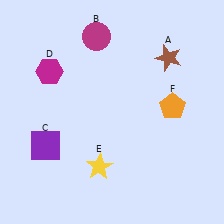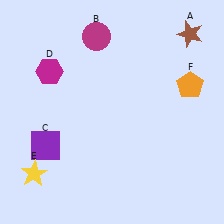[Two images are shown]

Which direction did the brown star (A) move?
The brown star (A) moved up.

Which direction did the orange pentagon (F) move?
The orange pentagon (F) moved up.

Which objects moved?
The objects that moved are: the brown star (A), the yellow star (E), the orange pentagon (F).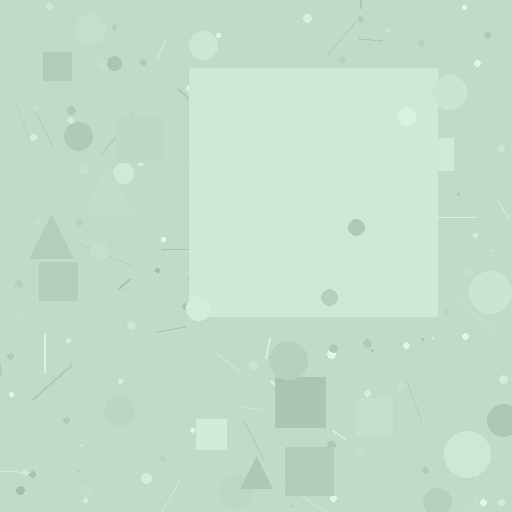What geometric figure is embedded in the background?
A square is embedded in the background.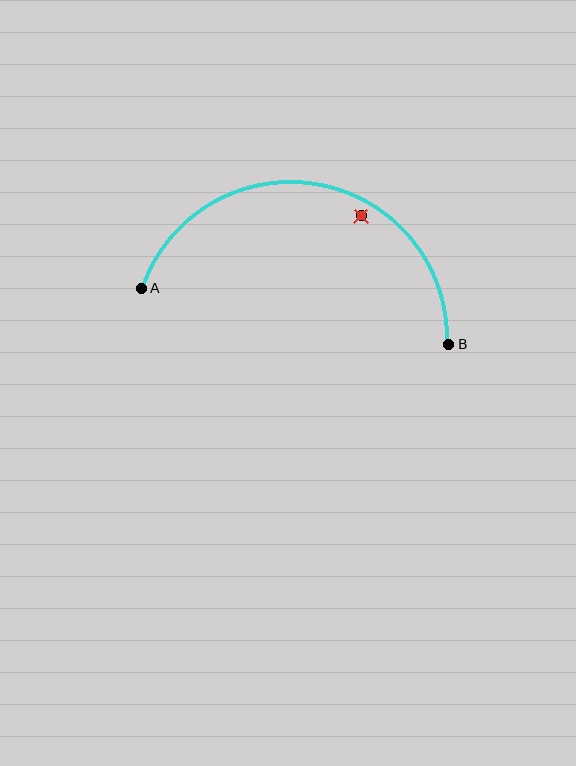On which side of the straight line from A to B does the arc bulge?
The arc bulges above the straight line connecting A and B.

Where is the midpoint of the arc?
The arc midpoint is the point on the curve farthest from the straight line joining A and B. It sits above that line.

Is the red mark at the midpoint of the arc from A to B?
No — the red mark does not lie on the arc at all. It sits slightly inside the curve.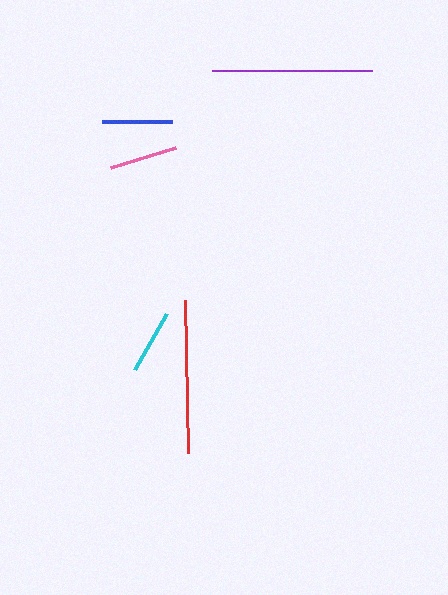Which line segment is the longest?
The purple line is the longest at approximately 160 pixels.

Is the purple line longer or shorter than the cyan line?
The purple line is longer than the cyan line.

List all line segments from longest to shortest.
From longest to shortest: purple, red, blue, pink, cyan.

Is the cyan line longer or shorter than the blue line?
The blue line is longer than the cyan line.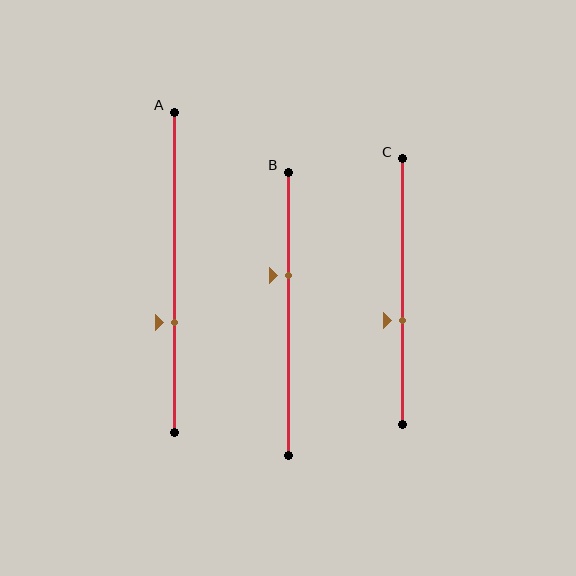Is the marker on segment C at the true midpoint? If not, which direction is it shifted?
No, the marker on segment C is shifted downward by about 11% of the segment length.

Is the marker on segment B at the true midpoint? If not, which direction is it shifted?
No, the marker on segment B is shifted upward by about 14% of the segment length.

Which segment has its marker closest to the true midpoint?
Segment C has its marker closest to the true midpoint.